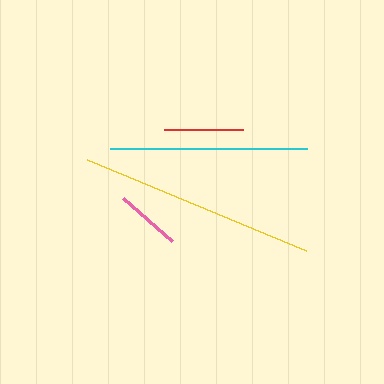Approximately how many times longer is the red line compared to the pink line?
The red line is approximately 1.2 times the length of the pink line.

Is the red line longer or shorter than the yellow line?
The yellow line is longer than the red line.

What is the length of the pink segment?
The pink segment is approximately 66 pixels long.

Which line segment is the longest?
The yellow line is the longest at approximately 237 pixels.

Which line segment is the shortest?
The pink line is the shortest at approximately 66 pixels.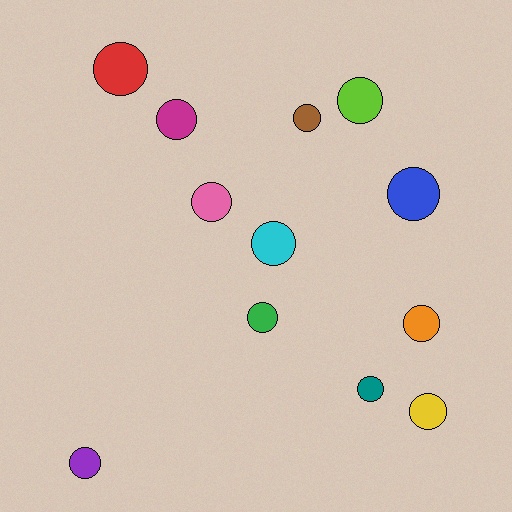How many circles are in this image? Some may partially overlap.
There are 12 circles.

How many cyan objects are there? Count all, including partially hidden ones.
There is 1 cyan object.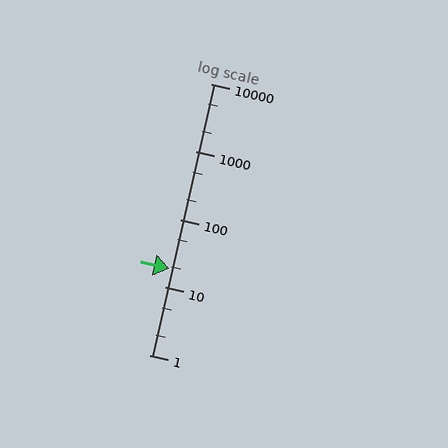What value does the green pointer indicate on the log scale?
The pointer indicates approximately 19.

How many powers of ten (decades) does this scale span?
The scale spans 4 decades, from 1 to 10000.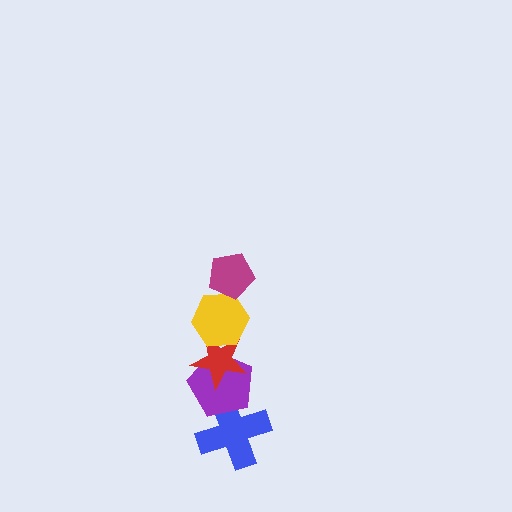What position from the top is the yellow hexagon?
The yellow hexagon is 2nd from the top.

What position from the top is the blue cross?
The blue cross is 5th from the top.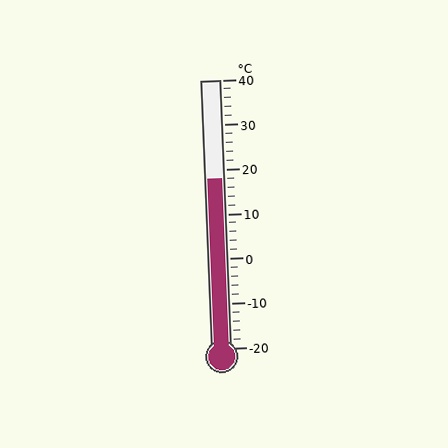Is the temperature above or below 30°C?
The temperature is below 30°C.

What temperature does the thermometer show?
The thermometer shows approximately 18°C.